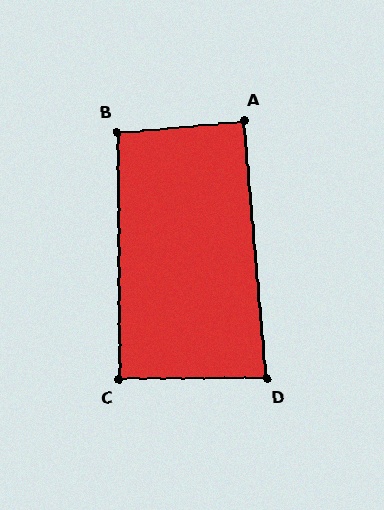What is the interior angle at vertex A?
Approximately 90 degrees (approximately right).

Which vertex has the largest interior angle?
B, at approximately 94 degrees.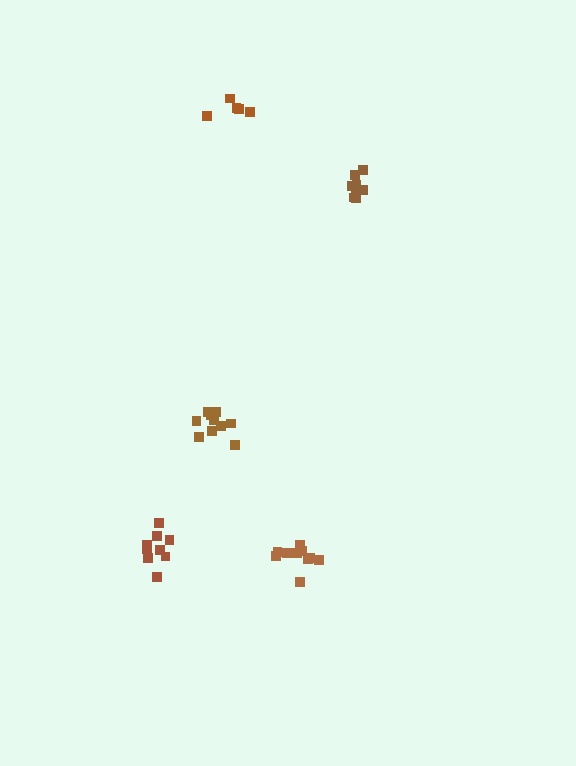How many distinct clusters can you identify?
There are 5 distinct clusters.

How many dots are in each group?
Group 1: 5 dots, Group 2: 10 dots, Group 3: 11 dots, Group 4: 11 dots, Group 5: 9 dots (46 total).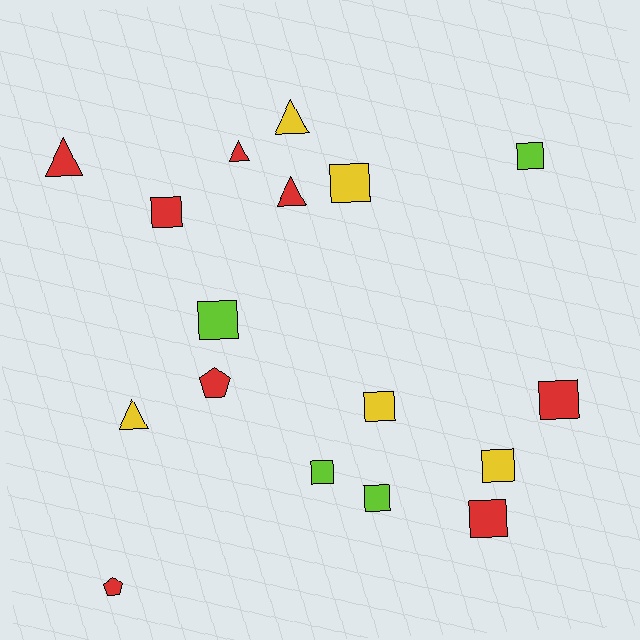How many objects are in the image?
There are 17 objects.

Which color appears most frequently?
Red, with 8 objects.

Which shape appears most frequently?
Square, with 10 objects.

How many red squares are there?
There are 3 red squares.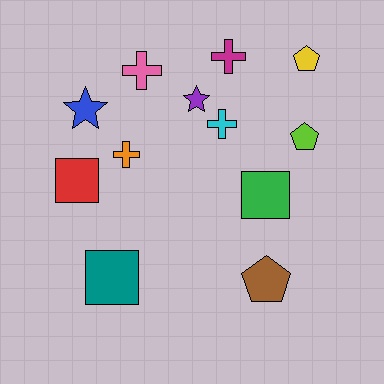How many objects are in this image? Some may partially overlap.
There are 12 objects.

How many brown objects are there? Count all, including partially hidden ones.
There is 1 brown object.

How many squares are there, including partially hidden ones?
There are 3 squares.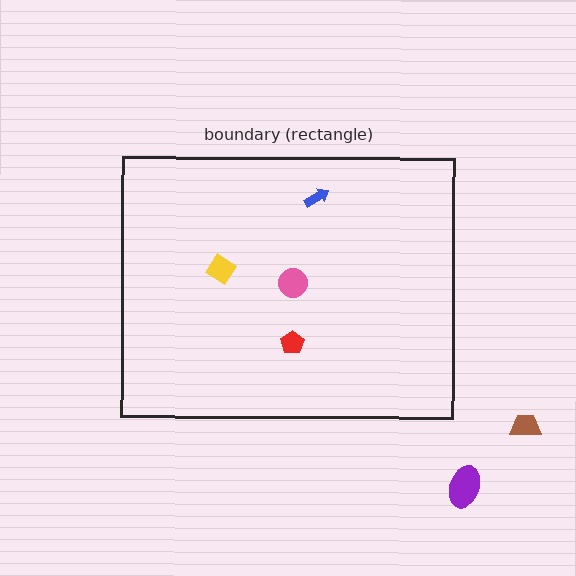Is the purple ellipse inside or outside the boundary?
Outside.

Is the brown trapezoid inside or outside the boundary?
Outside.